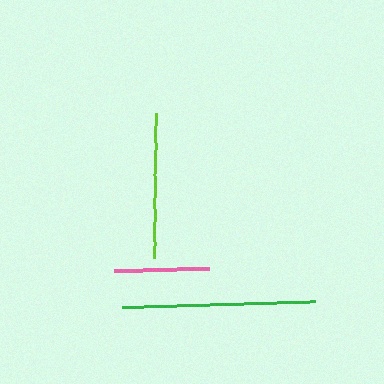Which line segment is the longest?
The green line is the longest at approximately 193 pixels.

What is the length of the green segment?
The green segment is approximately 193 pixels long.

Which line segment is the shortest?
The pink line is the shortest at approximately 95 pixels.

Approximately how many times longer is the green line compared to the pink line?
The green line is approximately 2.0 times the length of the pink line.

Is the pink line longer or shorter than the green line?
The green line is longer than the pink line.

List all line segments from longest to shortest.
From longest to shortest: green, lime, pink.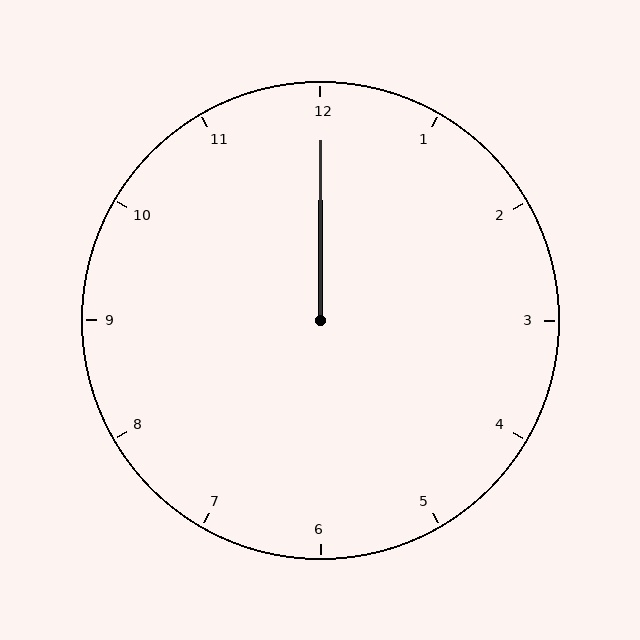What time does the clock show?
12:00.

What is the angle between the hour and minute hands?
Approximately 0 degrees.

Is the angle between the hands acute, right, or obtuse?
It is acute.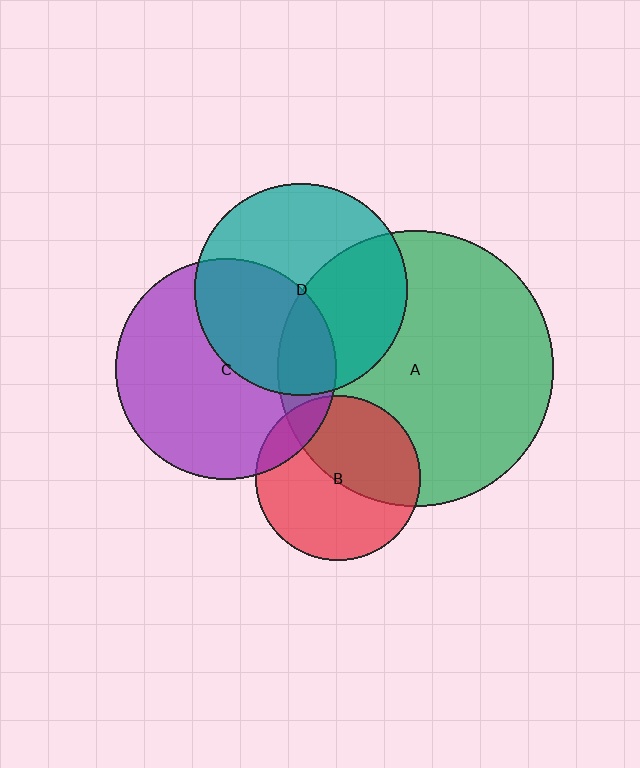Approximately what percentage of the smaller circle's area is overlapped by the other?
Approximately 15%.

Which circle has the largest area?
Circle A (green).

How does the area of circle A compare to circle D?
Approximately 1.7 times.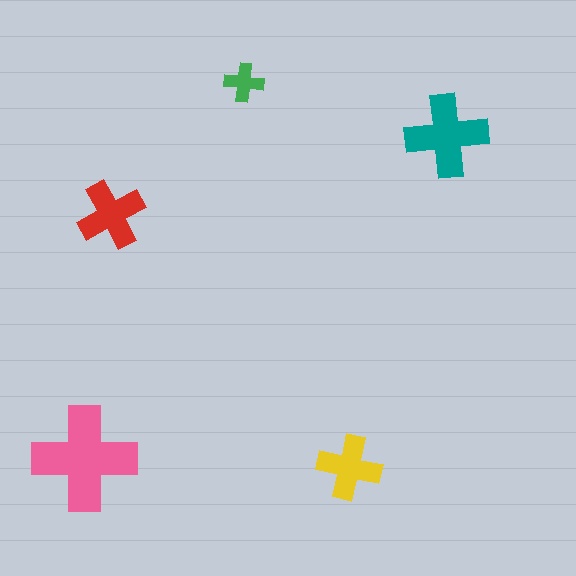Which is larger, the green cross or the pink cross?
The pink one.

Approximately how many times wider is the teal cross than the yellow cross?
About 1.5 times wider.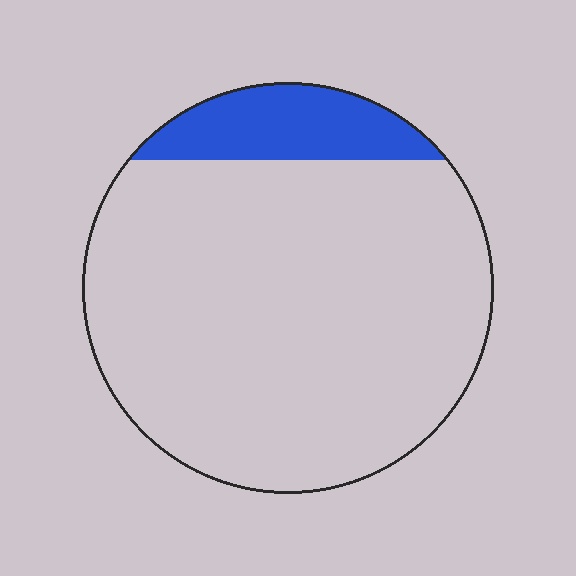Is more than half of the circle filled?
No.